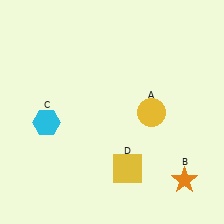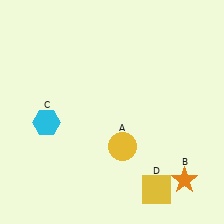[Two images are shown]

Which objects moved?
The objects that moved are: the yellow circle (A), the yellow square (D).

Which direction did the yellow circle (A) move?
The yellow circle (A) moved down.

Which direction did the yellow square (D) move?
The yellow square (D) moved right.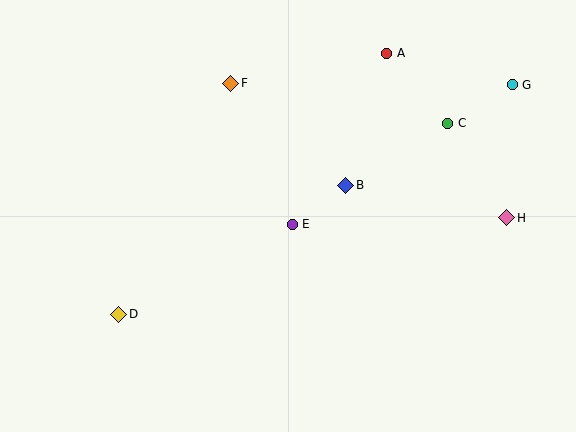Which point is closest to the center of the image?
Point E at (292, 224) is closest to the center.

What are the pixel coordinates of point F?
Point F is at (231, 83).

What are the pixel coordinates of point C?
Point C is at (448, 124).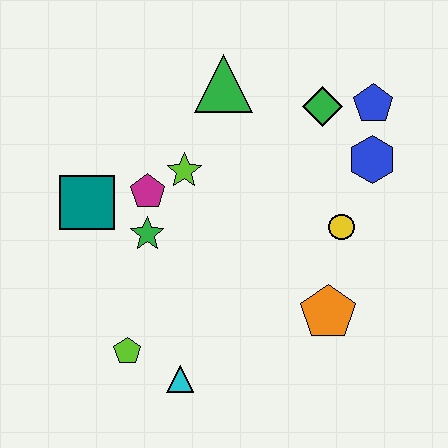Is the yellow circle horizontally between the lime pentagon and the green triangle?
No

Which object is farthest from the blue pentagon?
The lime pentagon is farthest from the blue pentagon.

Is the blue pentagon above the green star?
Yes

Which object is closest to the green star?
The magenta pentagon is closest to the green star.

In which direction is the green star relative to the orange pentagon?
The green star is to the left of the orange pentagon.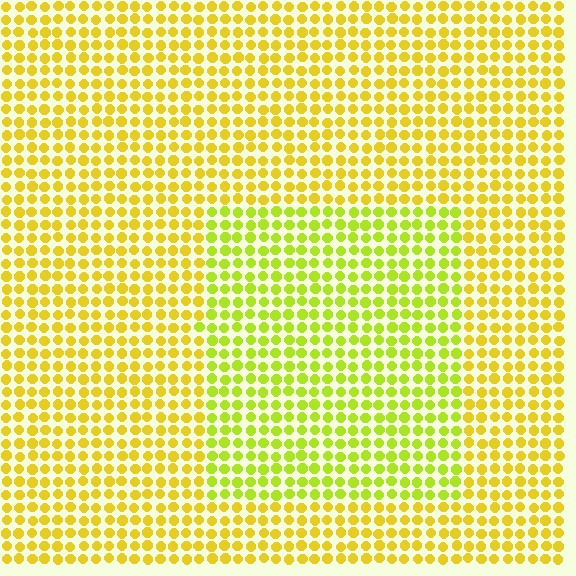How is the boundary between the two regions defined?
The boundary is defined purely by a slight shift in hue (about 26 degrees). Spacing, size, and orientation are identical on both sides.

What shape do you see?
I see a rectangle.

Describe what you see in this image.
The image is filled with small yellow elements in a uniform arrangement. A rectangle-shaped region is visible where the elements are tinted to a slightly different hue, forming a subtle color boundary.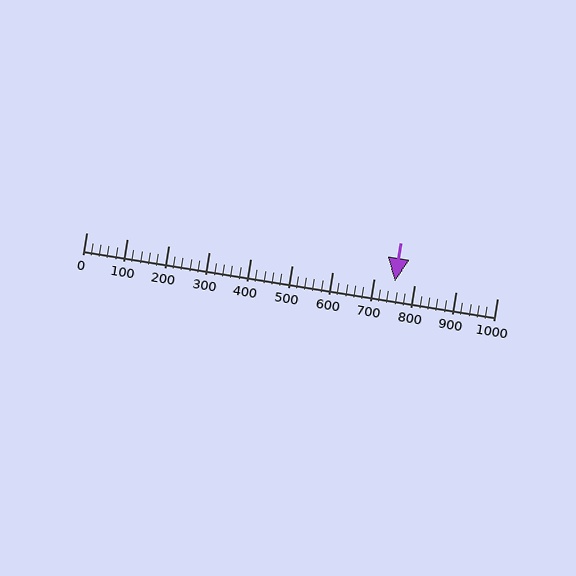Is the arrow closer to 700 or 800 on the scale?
The arrow is closer to 800.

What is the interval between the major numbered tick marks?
The major tick marks are spaced 100 units apart.